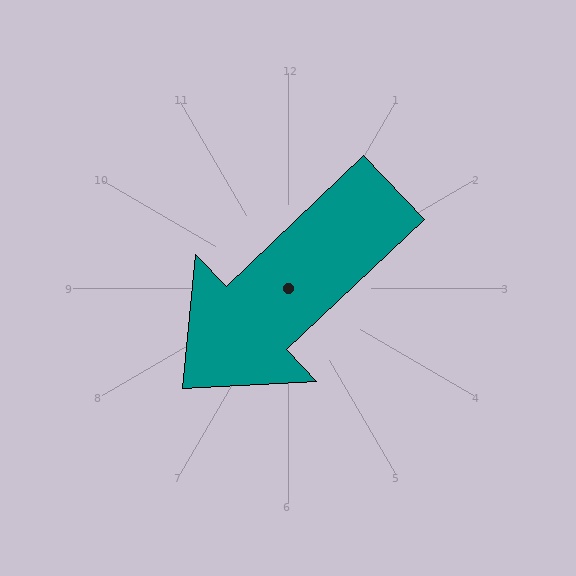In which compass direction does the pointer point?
Southwest.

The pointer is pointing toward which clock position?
Roughly 8 o'clock.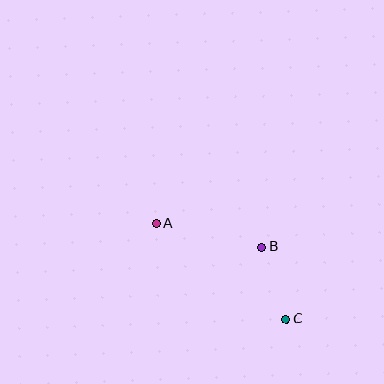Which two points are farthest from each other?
Points A and C are farthest from each other.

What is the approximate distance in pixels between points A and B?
The distance between A and B is approximately 108 pixels.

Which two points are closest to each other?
Points B and C are closest to each other.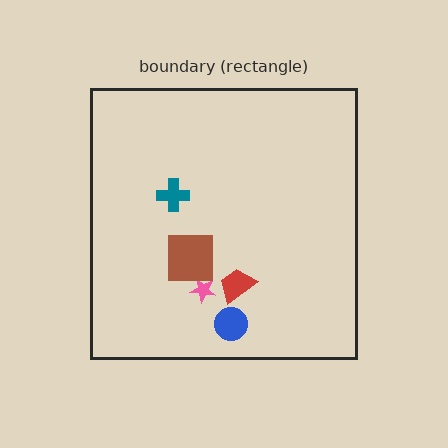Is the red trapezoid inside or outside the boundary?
Inside.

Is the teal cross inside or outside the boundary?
Inside.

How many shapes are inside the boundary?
5 inside, 0 outside.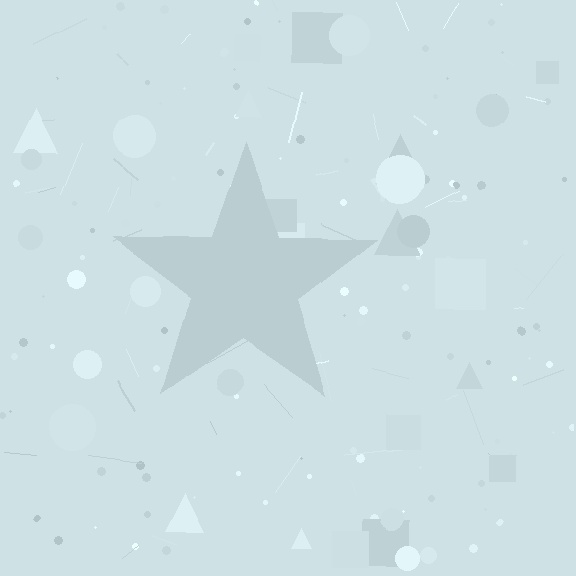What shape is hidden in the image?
A star is hidden in the image.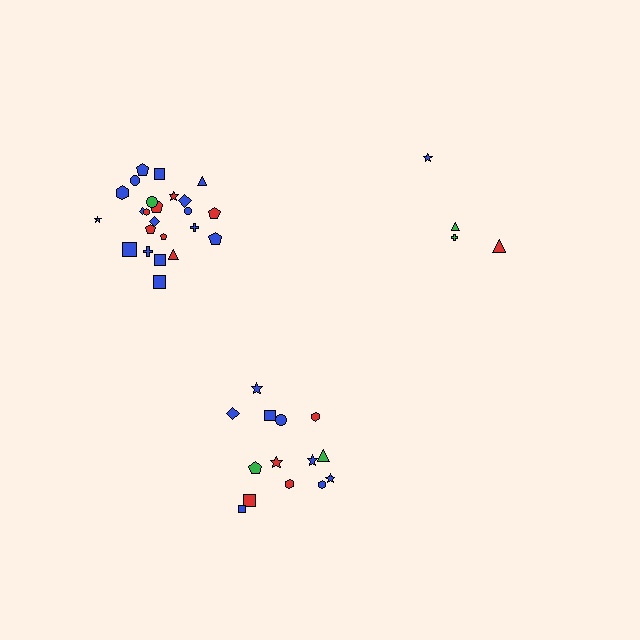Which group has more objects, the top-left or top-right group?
The top-left group.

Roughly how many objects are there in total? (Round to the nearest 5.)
Roughly 45 objects in total.